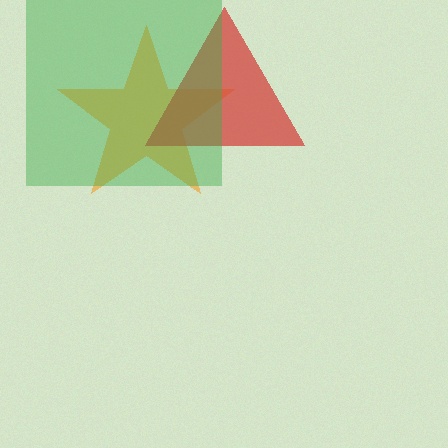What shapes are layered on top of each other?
The layered shapes are: an orange star, a red triangle, a green square.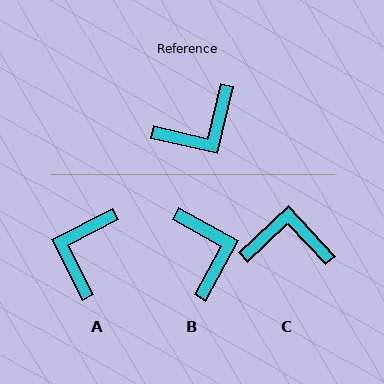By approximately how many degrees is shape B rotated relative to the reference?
Approximately 74 degrees counter-clockwise.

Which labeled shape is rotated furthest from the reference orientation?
C, about 146 degrees away.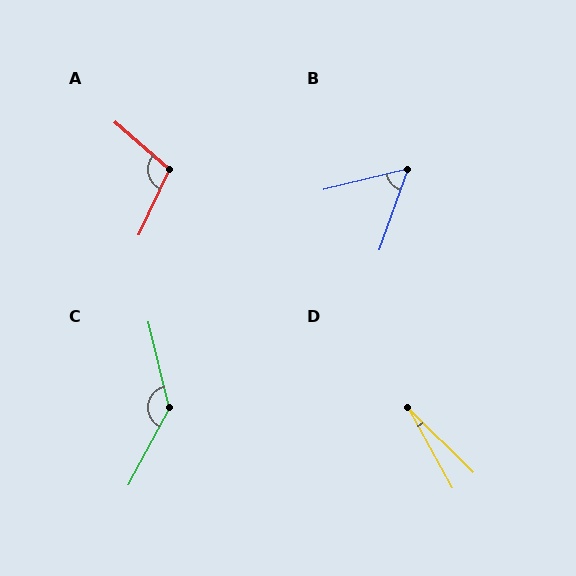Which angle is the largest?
C, at approximately 138 degrees.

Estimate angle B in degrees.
Approximately 57 degrees.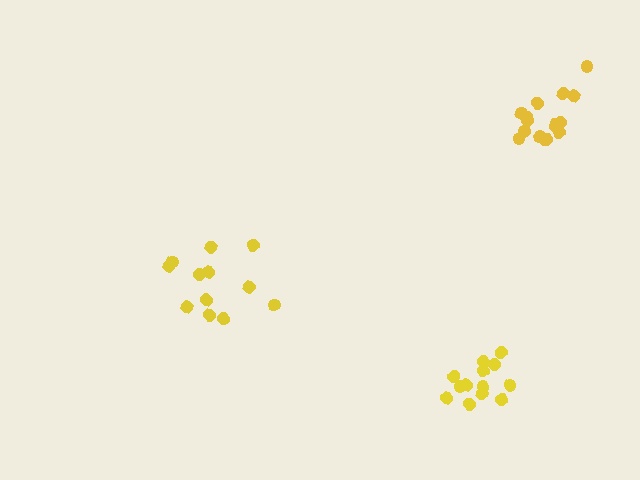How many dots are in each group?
Group 1: 17 dots, Group 2: 12 dots, Group 3: 13 dots (42 total).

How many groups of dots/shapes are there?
There are 3 groups.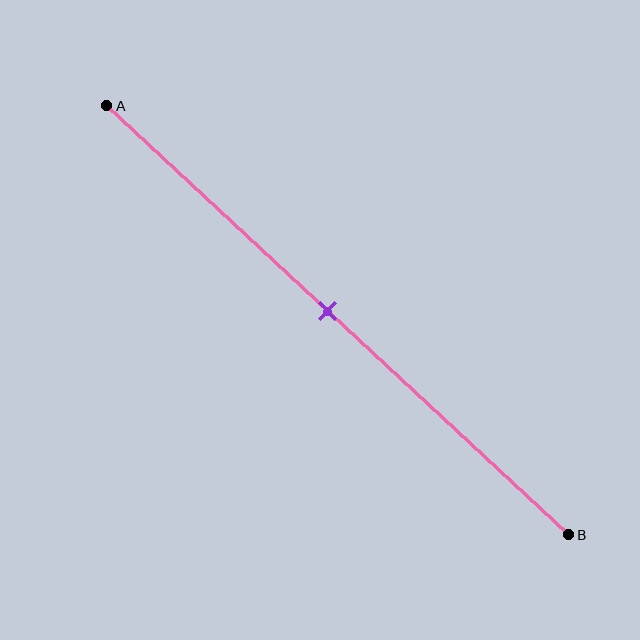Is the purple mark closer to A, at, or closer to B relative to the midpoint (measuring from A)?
The purple mark is approximately at the midpoint of segment AB.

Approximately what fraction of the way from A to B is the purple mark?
The purple mark is approximately 50% of the way from A to B.